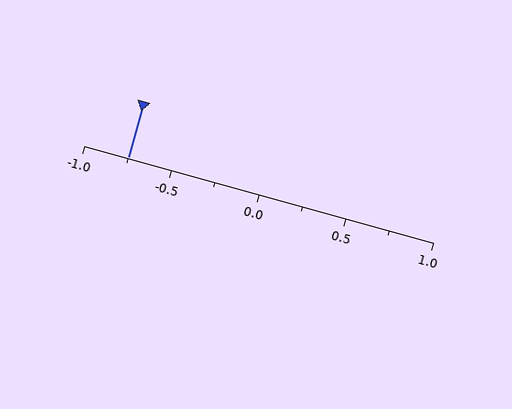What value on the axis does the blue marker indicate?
The marker indicates approximately -0.75.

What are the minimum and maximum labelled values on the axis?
The axis runs from -1.0 to 1.0.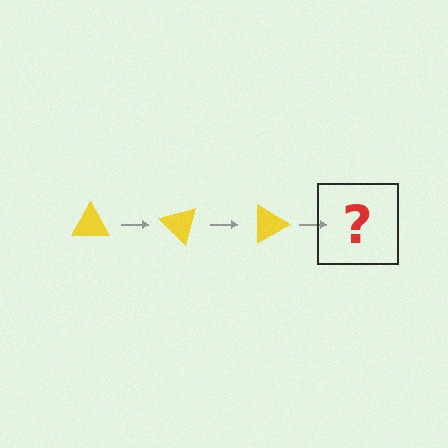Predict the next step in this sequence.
The next step is a yellow triangle rotated 135 degrees.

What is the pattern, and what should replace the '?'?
The pattern is that the triangle rotates 45 degrees each step. The '?' should be a yellow triangle rotated 135 degrees.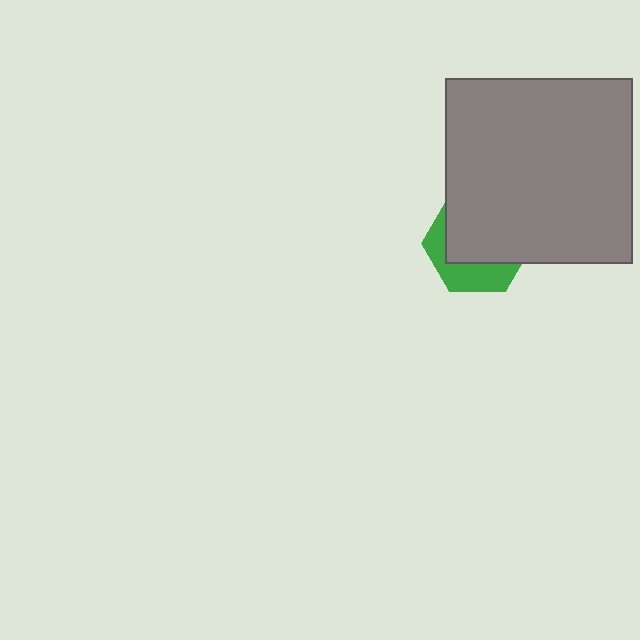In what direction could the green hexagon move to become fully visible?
The green hexagon could move down. That would shift it out from behind the gray rectangle entirely.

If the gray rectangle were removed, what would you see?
You would see the complete green hexagon.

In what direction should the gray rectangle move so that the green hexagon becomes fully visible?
The gray rectangle should move up. That is the shortest direction to clear the overlap and leave the green hexagon fully visible.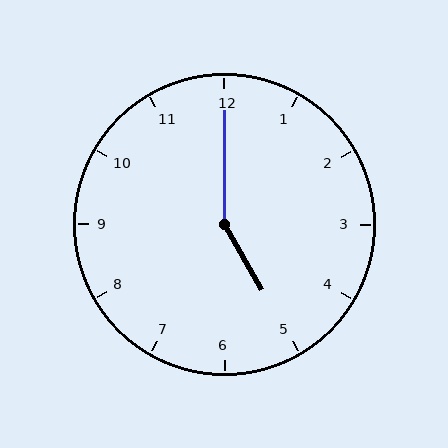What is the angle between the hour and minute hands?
Approximately 150 degrees.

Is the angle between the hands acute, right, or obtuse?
It is obtuse.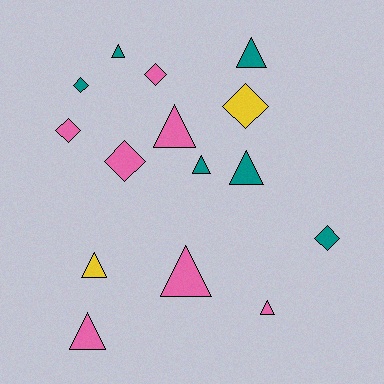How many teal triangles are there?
There are 4 teal triangles.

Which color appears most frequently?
Pink, with 7 objects.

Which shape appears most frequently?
Triangle, with 9 objects.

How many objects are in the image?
There are 15 objects.